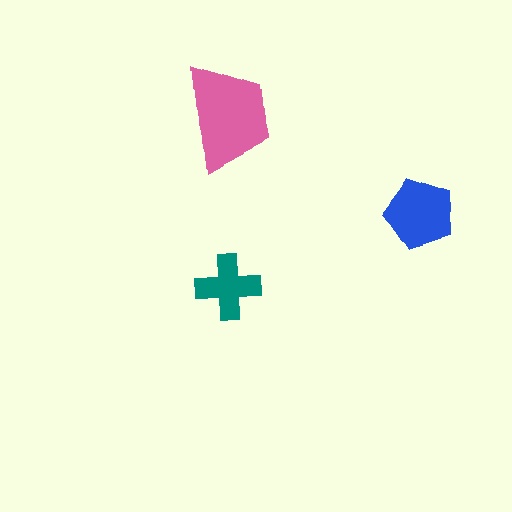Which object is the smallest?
The teal cross.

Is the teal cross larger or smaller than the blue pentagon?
Smaller.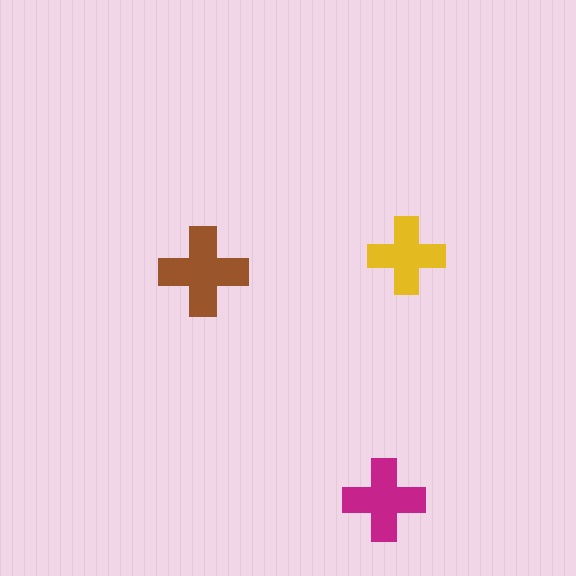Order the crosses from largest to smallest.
the brown one, the magenta one, the yellow one.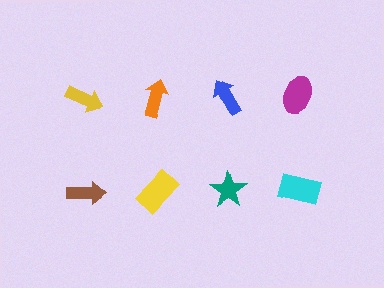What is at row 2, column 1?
A brown arrow.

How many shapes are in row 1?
4 shapes.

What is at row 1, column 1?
A yellow arrow.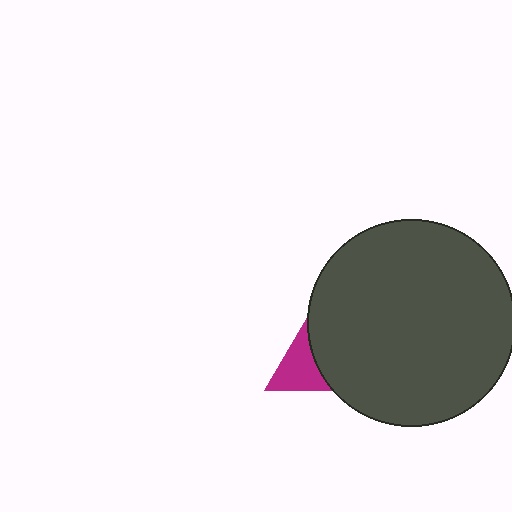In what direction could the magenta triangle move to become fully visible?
The magenta triangle could move left. That would shift it out from behind the dark gray circle entirely.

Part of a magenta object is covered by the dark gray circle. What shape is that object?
It is a triangle.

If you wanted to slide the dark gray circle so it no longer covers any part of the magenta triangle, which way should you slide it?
Slide it right — that is the most direct way to separate the two shapes.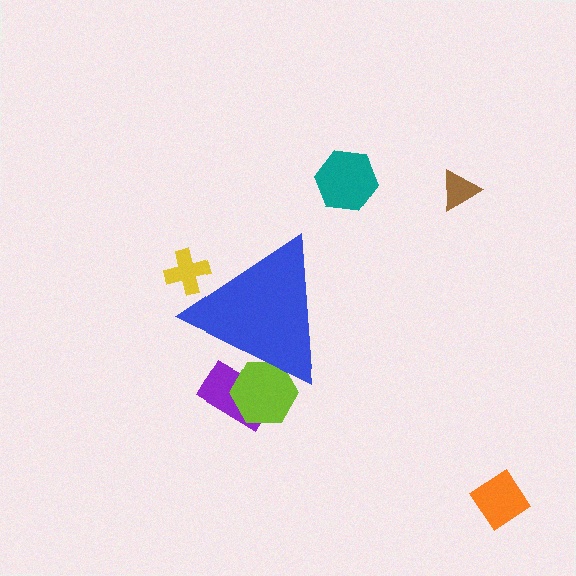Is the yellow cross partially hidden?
Yes, the yellow cross is partially hidden behind the blue triangle.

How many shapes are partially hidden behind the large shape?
3 shapes are partially hidden.